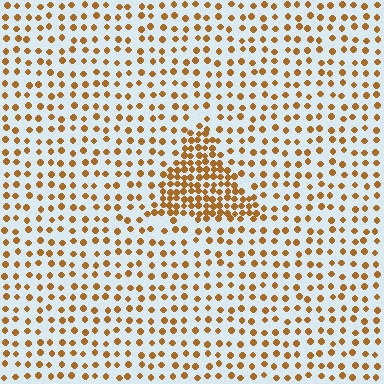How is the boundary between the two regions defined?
The boundary is defined by a change in element density (approximately 2.4x ratio). All elements are the same color, size, and shape.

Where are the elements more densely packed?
The elements are more densely packed inside the triangle boundary.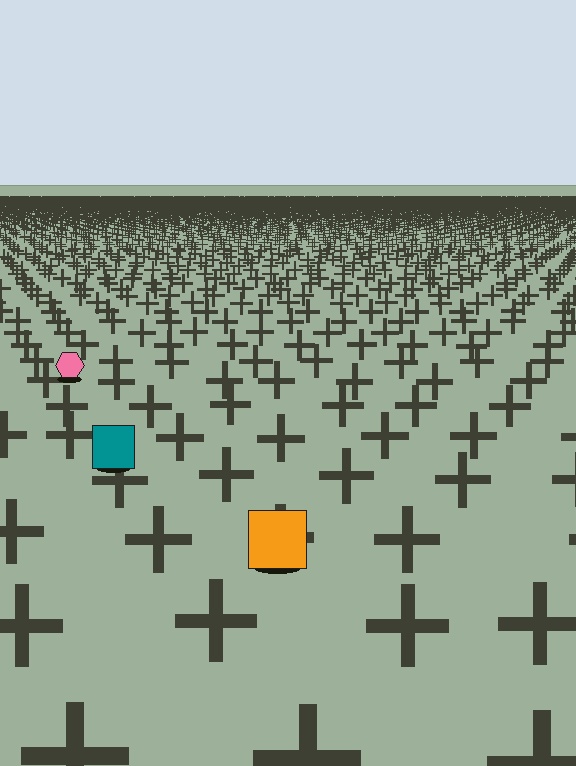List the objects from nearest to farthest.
From nearest to farthest: the orange square, the teal square, the pink hexagon.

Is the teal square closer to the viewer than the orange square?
No. The orange square is closer — you can tell from the texture gradient: the ground texture is coarser near it.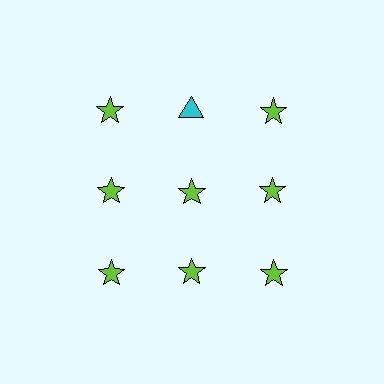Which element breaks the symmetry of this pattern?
The cyan triangle in the top row, second from left column breaks the symmetry. All other shapes are lime stars.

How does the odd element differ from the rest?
It differs in both color (cyan instead of lime) and shape (triangle instead of star).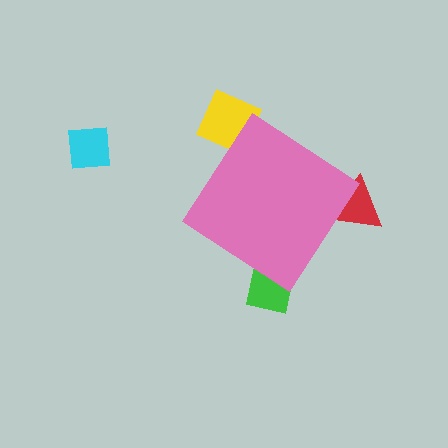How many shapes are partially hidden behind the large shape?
3 shapes are partially hidden.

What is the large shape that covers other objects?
A pink diamond.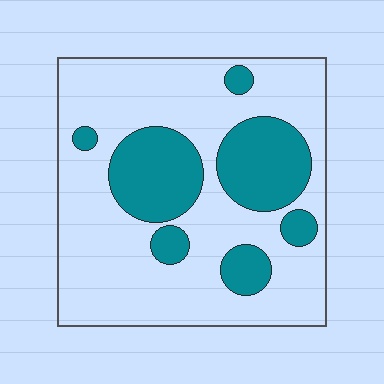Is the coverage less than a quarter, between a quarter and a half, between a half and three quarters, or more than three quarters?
Between a quarter and a half.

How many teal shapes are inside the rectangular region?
7.